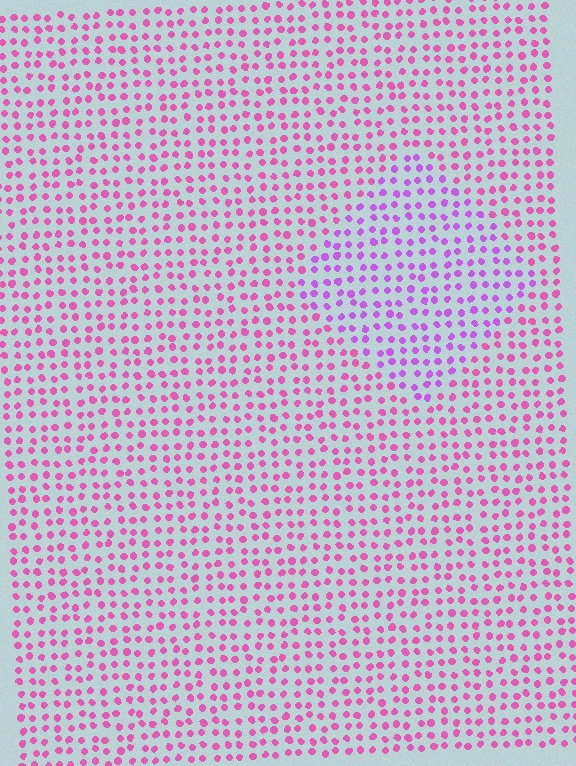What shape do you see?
I see a diamond.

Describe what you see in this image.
The image is filled with small pink elements in a uniform arrangement. A diamond-shaped region is visible where the elements are tinted to a slightly different hue, forming a subtle color boundary.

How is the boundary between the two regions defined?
The boundary is defined purely by a slight shift in hue (about 35 degrees). Spacing, size, and orientation are identical on both sides.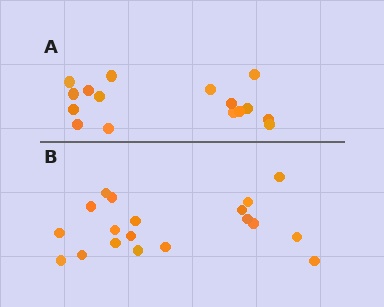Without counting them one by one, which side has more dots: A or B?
Region B (the bottom region) has more dots.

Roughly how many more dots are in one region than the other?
Region B has just a few more — roughly 2 or 3 more dots than region A.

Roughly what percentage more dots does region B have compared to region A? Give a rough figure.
About 20% more.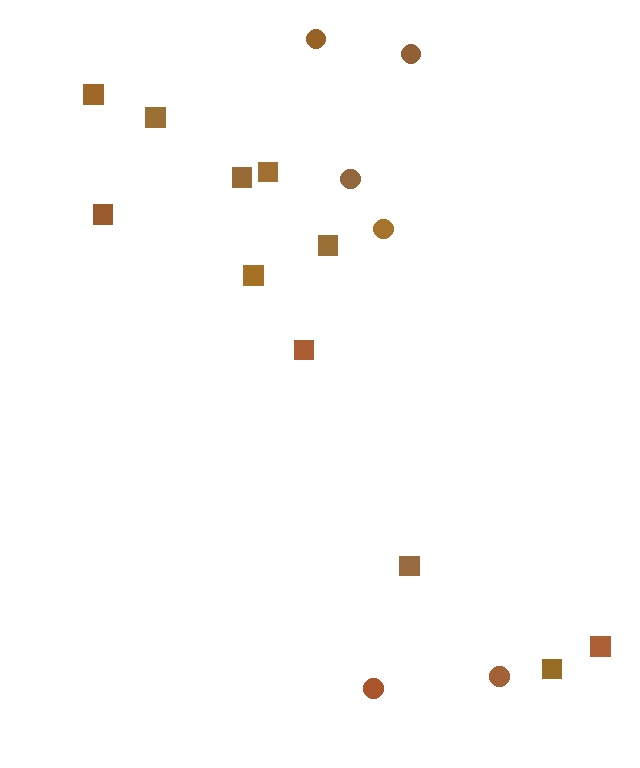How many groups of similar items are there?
There are 2 groups: one group of circles (6) and one group of squares (11).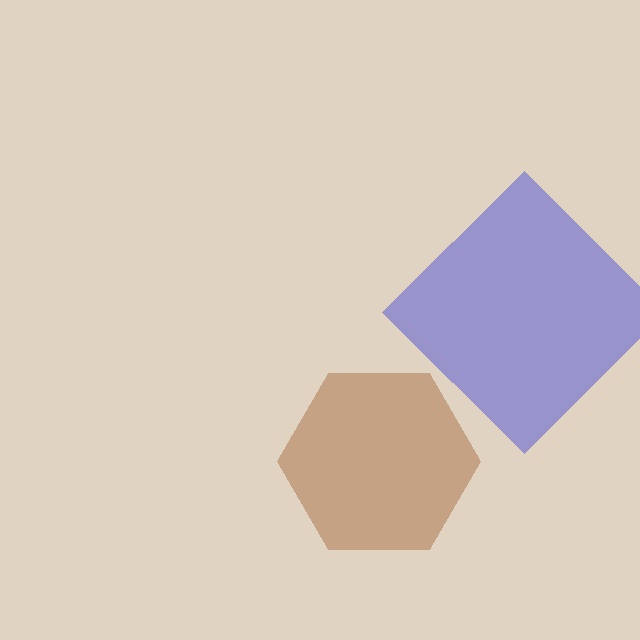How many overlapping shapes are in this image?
There are 2 overlapping shapes in the image.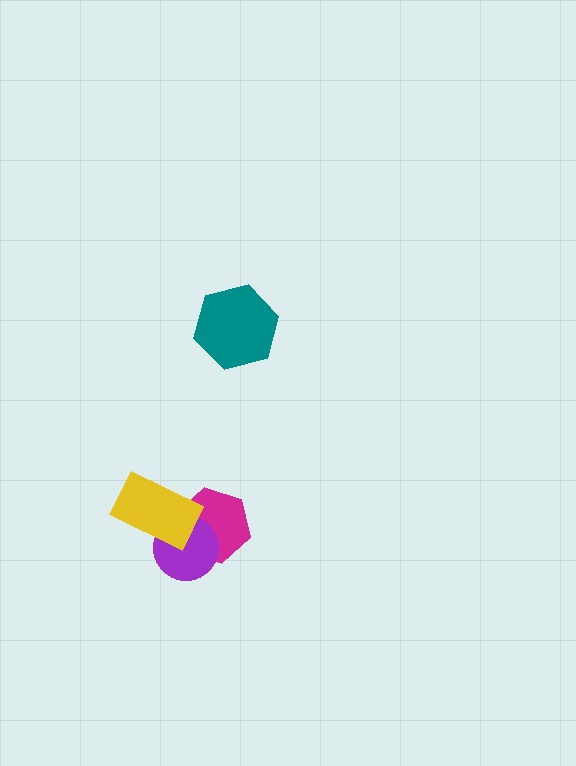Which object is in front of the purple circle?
The yellow rectangle is in front of the purple circle.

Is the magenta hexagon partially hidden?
Yes, it is partially covered by another shape.